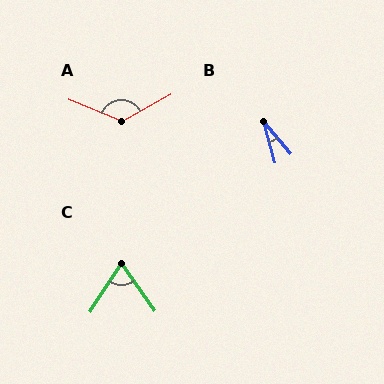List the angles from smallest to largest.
B (24°), C (69°), A (129°).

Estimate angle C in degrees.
Approximately 69 degrees.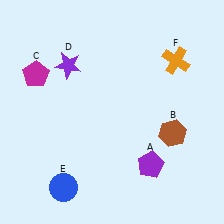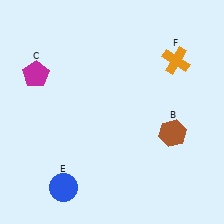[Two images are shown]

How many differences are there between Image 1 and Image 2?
There are 2 differences between the two images.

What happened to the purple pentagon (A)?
The purple pentagon (A) was removed in Image 2. It was in the bottom-right area of Image 1.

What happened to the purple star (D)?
The purple star (D) was removed in Image 2. It was in the top-left area of Image 1.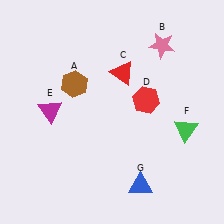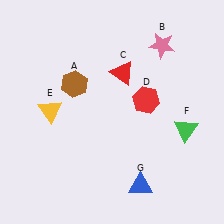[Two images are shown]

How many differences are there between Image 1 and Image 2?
There is 1 difference between the two images.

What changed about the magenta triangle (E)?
In Image 1, E is magenta. In Image 2, it changed to yellow.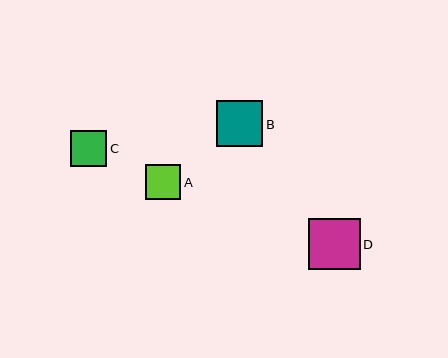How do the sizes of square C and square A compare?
Square C and square A are approximately the same size.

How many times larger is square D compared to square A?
Square D is approximately 1.5 times the size of square A.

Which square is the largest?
Square D is the largest with a size of approximately 52 pixels.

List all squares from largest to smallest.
From largest to smallest: D, B, C, A.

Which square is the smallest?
Square A is the smallest with a size of approximately 35 pixels.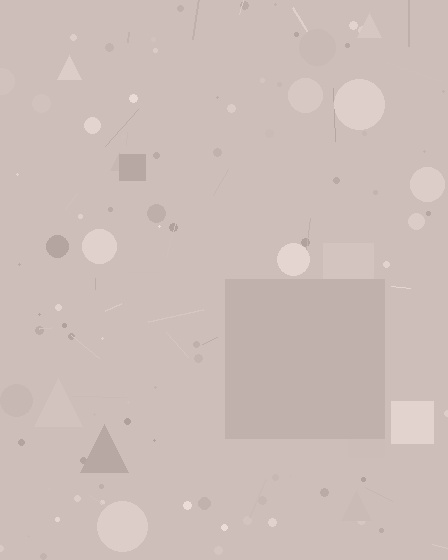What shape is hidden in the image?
A square is hidden in the image.